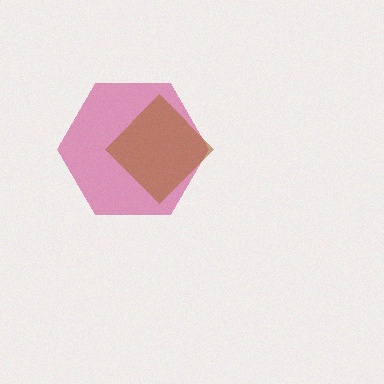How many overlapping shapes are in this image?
There are 2 overlapping shapes in the image.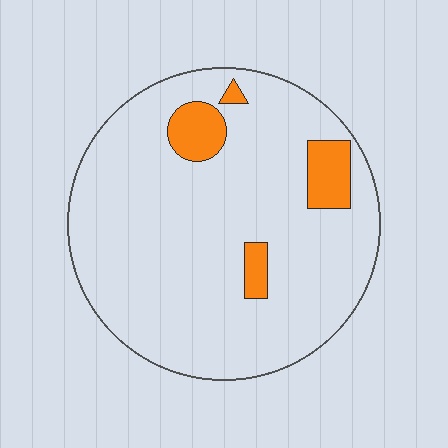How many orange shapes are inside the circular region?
4.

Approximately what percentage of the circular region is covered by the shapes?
Approximately 10%.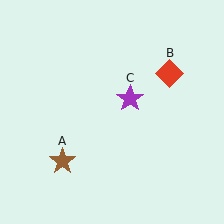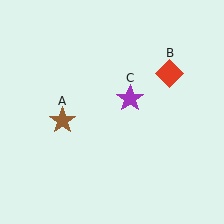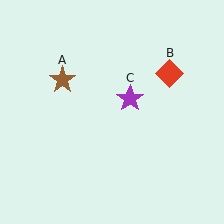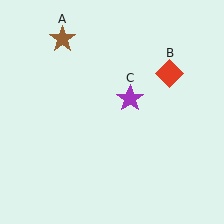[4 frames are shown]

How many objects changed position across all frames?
1 object changed position: brown star (object A).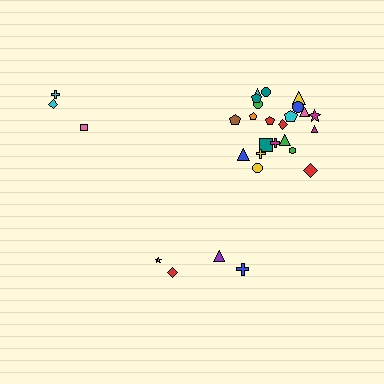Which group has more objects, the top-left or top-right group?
The top-right group.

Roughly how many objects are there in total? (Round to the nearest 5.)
Roughly 30 objects in total.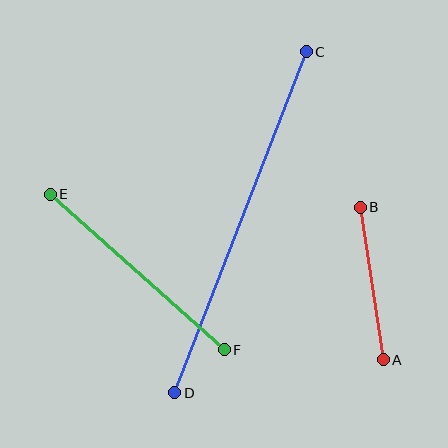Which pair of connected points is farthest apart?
Points C and D are farthest apart.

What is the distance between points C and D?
The distance is approximately 366 pixels.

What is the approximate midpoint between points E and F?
The midpoint is at approximately (137, 272) pixels.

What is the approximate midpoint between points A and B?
The midpoint is at approximately (372, 283) pixels.